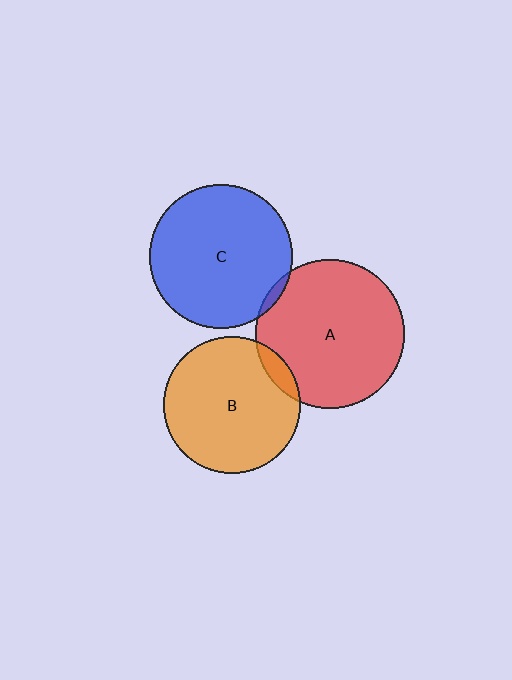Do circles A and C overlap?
Yes.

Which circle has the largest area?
Circle A (red).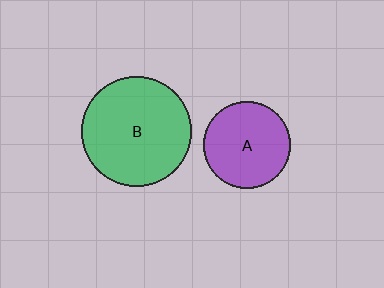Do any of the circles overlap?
No, none of the circles overlap.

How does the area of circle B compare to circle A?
Approximately 1.6 times.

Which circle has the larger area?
Circle B (green).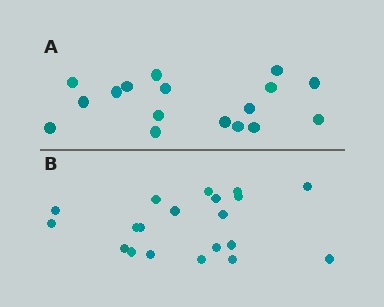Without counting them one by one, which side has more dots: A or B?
Region B (the bottom region) has more dots.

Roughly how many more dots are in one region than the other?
Region B has just a few more — roughly 2 or 3 more dots than region A.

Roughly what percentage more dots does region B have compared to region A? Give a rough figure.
About 20% more.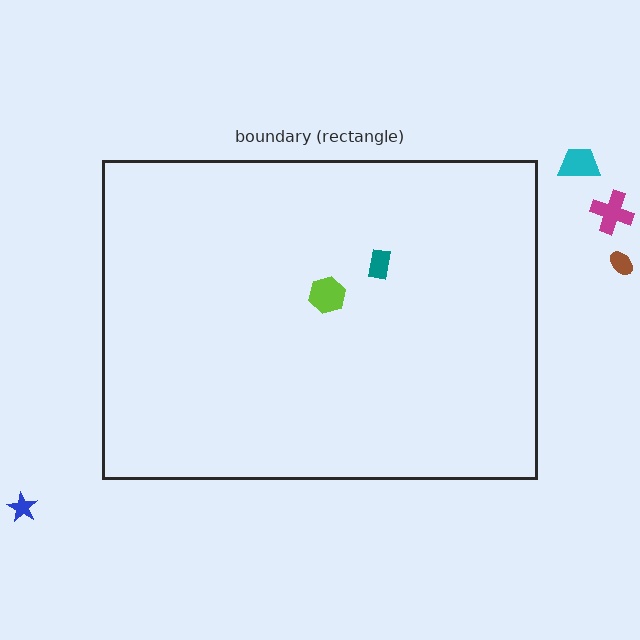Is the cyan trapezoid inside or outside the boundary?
Outside.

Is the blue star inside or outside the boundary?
Outside.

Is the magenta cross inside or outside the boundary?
Outside.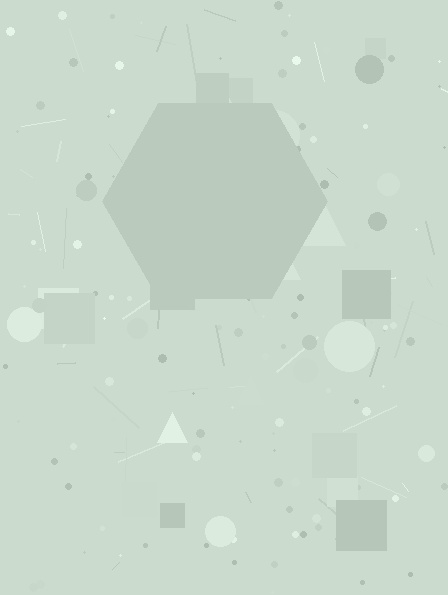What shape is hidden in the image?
A hexagon is hidden in the image.